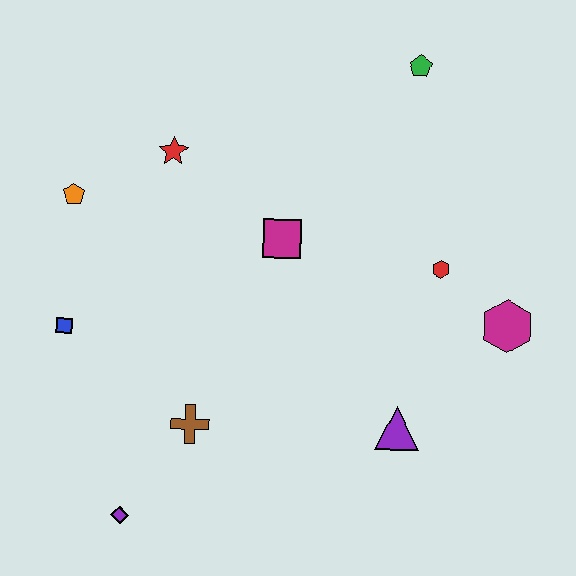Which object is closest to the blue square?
The orange pentagon is closest to the blue square.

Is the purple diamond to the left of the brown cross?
Yes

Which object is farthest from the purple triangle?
The orange pentagon is farthest from the purple triangle.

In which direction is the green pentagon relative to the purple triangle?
The green pentagon is above the purple triangle.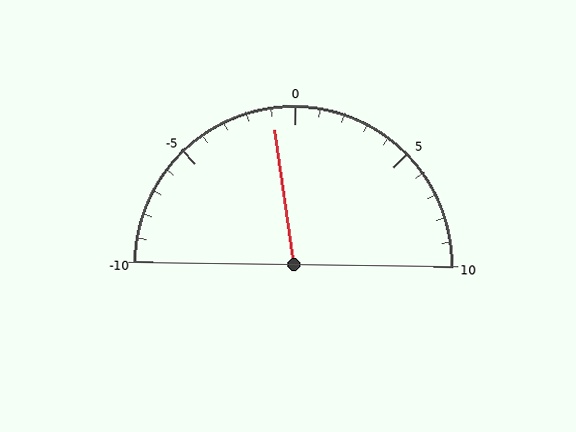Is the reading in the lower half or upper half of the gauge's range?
The reading is in the lower half of the range (-10 to 10).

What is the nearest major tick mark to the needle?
The nearest major tick mark is 0.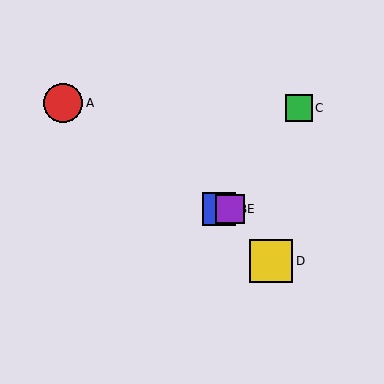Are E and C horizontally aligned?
No, E is at y≈209 and C is at y≈108.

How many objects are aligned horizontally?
2 objects (B, E) are aligned horizontally.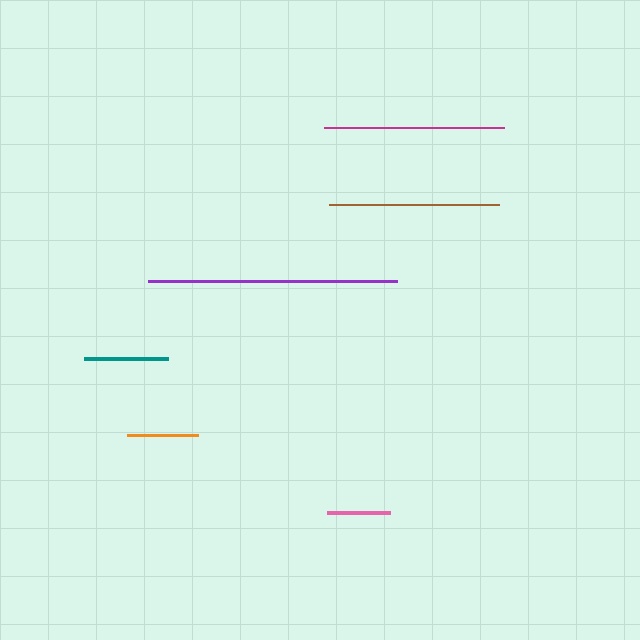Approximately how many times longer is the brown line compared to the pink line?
The brown line is approximately 2.7 times the length of the pink line.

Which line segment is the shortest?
The pink line is the shortest at approximately 63 pixels.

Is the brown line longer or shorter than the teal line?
The brown line is longer than the teal line.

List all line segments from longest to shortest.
From longest to shortest: purple, magenta, brown, teal, orange, pink.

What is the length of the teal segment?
The teal segment is approximately 84 pixels long.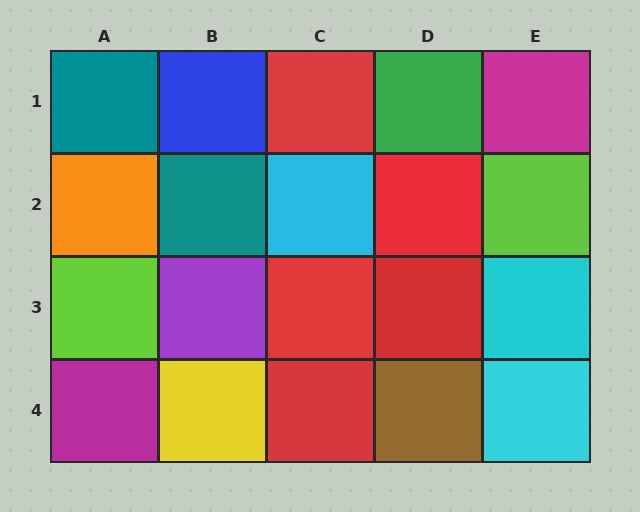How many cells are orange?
1 cell is orange.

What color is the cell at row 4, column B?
Yellow.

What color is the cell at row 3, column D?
Red.